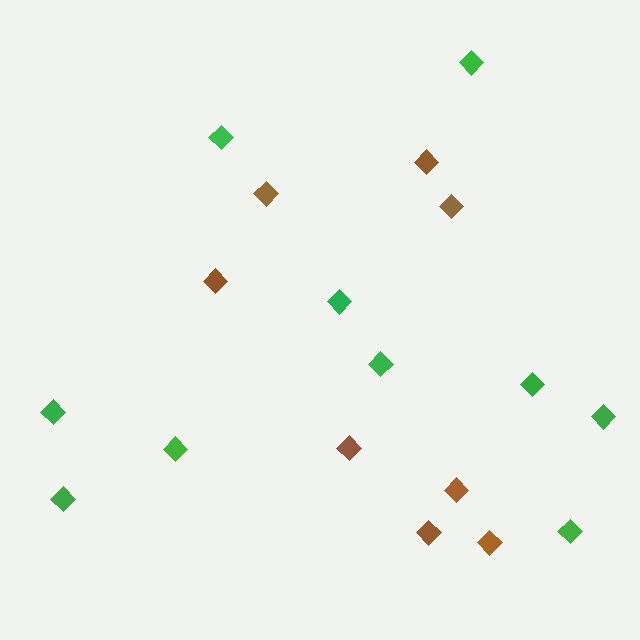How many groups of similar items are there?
There are 2 groups: one group of green diamonds (10) and one group of brown diamonds (8).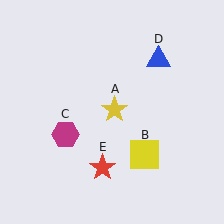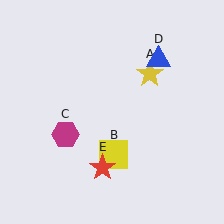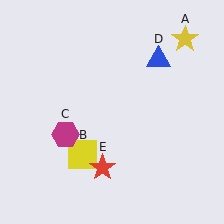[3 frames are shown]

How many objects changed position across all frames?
2 objects changed position: yellow star (object A), yellow square (object B).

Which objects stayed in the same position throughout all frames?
Magenta hexagon (object C) and blue triangle (object D) and red star (object E) remained stationary.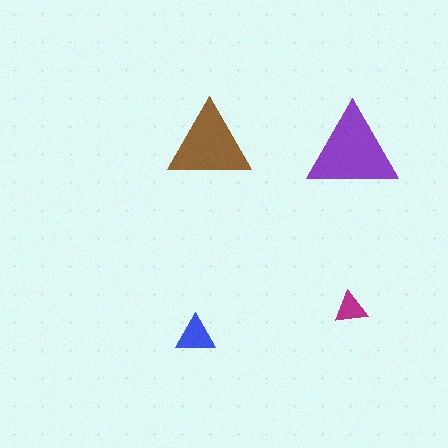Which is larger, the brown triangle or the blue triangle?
The brown one.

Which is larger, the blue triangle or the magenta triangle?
The blue one.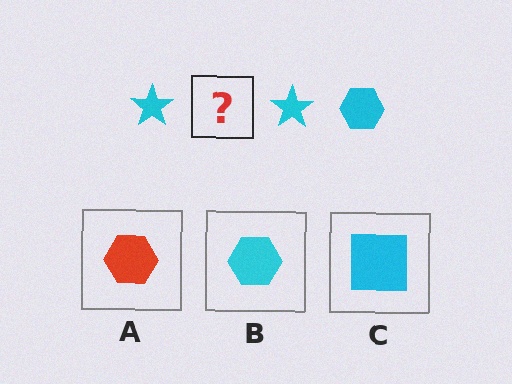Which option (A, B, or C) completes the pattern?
B.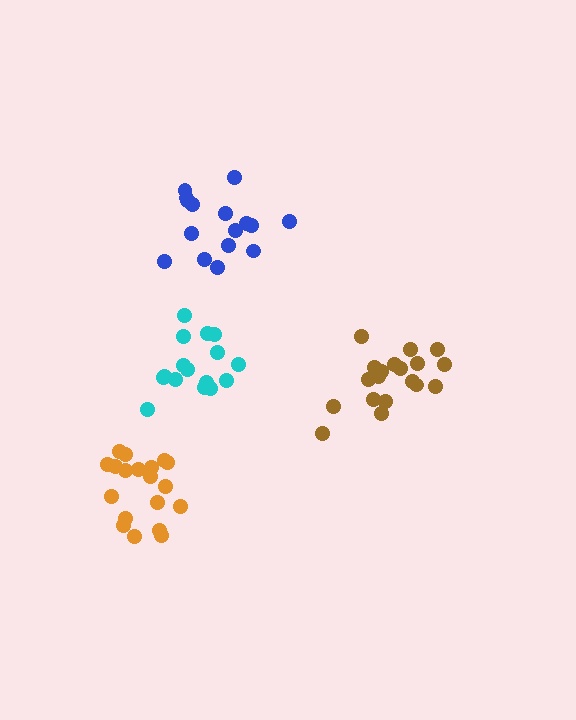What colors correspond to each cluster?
The clusters are colored: orange, brown, cyan, blue.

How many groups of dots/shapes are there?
There are 4 groups.